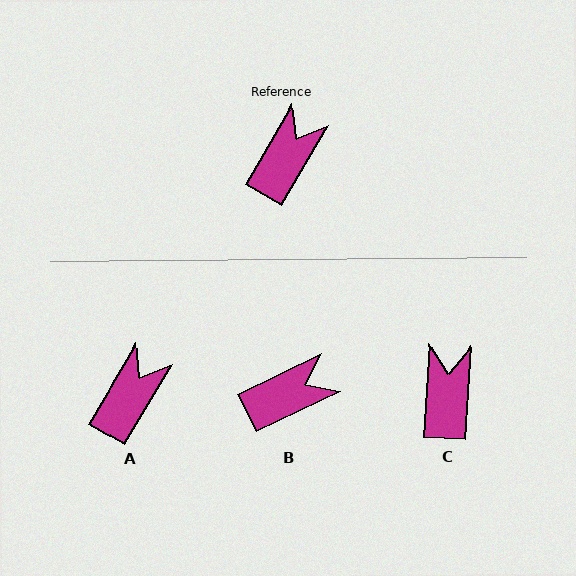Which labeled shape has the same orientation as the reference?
A.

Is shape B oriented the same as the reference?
No, it is off by about 34 degrees.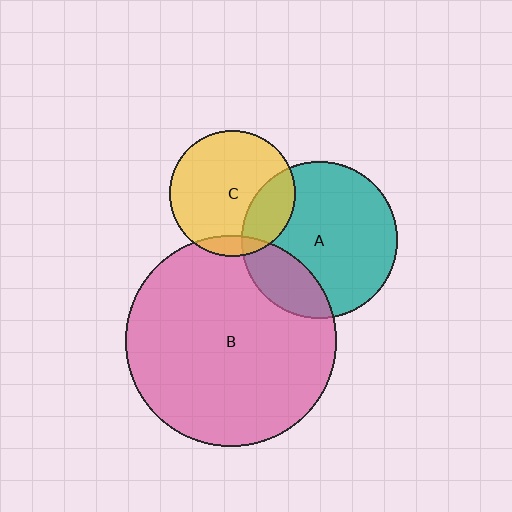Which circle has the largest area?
Circle B (pink).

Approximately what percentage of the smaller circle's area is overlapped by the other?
Approximately 10%.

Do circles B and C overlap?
Yes.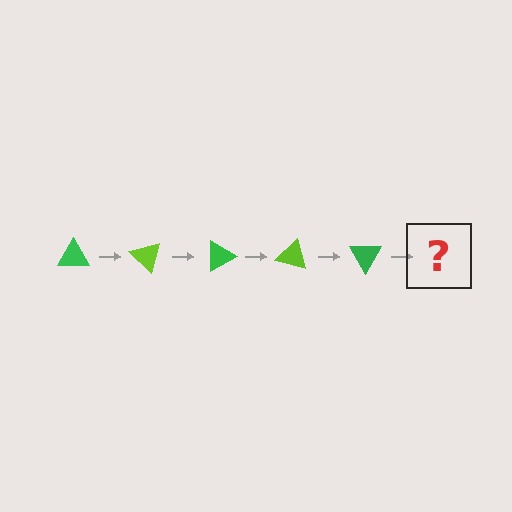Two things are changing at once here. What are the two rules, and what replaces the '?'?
The two rules are that it rotates 45 degrees each step and the color cycles through green and lime. The '?' should be a lime triangle, rotated 225 degrees from the start.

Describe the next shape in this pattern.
It should be a lime triangle, rotated 225 degrees from the start.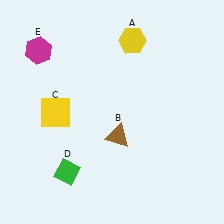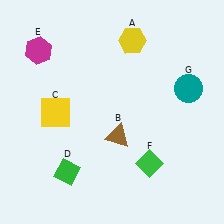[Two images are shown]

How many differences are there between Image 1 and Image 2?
There are 2 differences between the two images.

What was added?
A green diamond (F), a teal circle (G) were added in Image 2.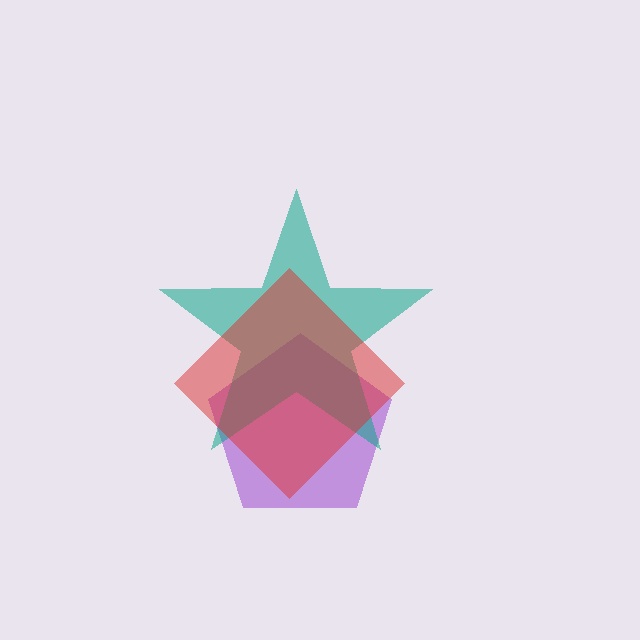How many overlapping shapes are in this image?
There are 3 overlapping shapes in the image.